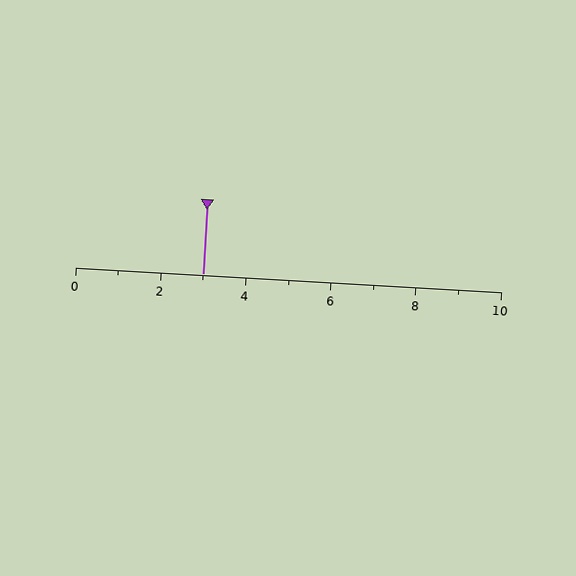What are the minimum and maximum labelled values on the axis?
The axis runs from 0 to 10.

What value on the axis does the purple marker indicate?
The marker indicates approximately 3.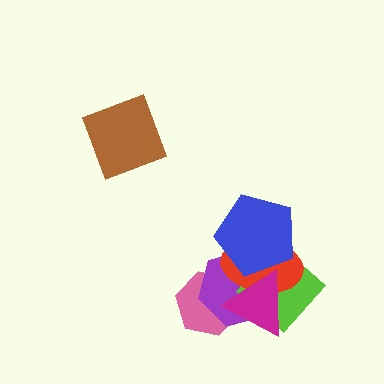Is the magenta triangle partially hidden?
No, no other shape covers it.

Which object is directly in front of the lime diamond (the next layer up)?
The red ellipse is directly in front of the lime diamond.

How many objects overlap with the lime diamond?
4 objects overlap with the lime diamond.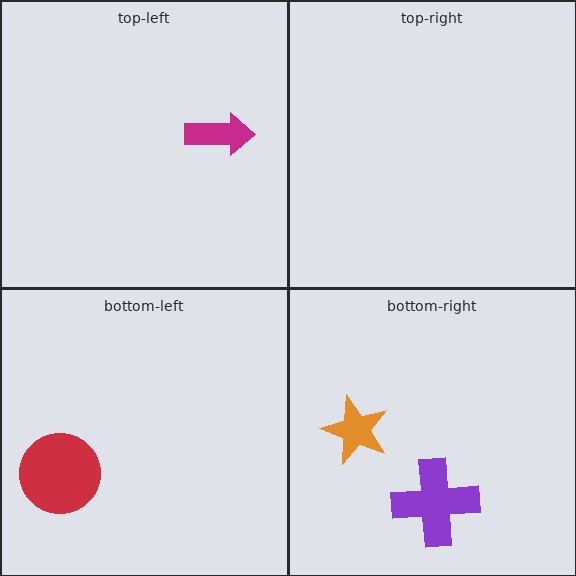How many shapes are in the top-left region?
1.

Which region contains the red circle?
The bottom-left region.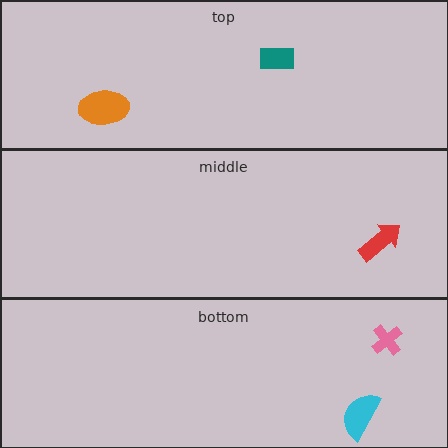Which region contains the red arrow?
The middle region.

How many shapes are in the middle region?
1.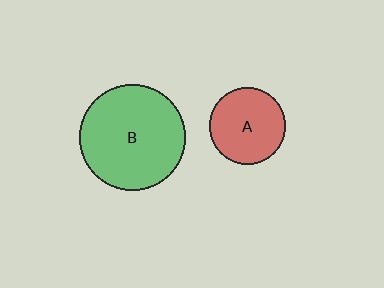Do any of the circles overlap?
No, none of the circles overlap.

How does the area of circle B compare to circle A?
Approximately 1.9 times.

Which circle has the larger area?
Circle B (green).